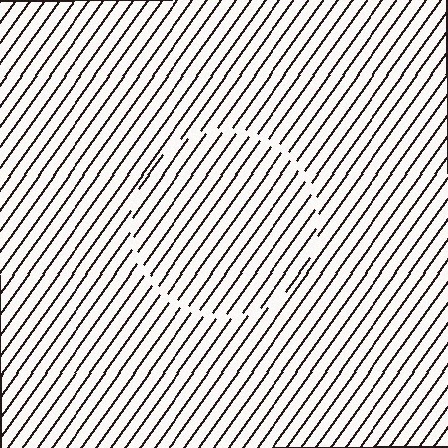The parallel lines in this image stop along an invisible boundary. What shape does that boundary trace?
An illusory circle. The interior of the shape contains the same grating, shifted by half a period — the contour is defined by the phase discontinuity where line-ends from the inner and outer gratings abut.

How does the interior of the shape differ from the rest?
The interior of the shape contains the same grating, shifted by half a period — the contour is defined by the phase discontinuity where line-ends from the inner and outer gratings abut.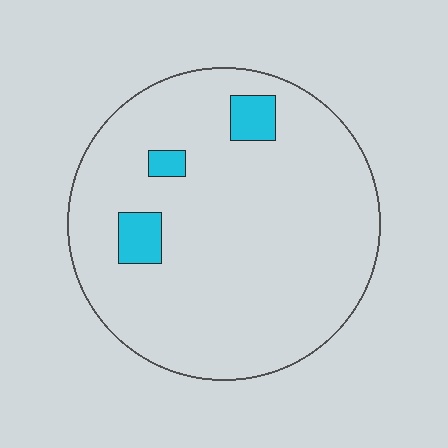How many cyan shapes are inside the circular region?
3.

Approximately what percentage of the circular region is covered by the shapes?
Approximately 5%.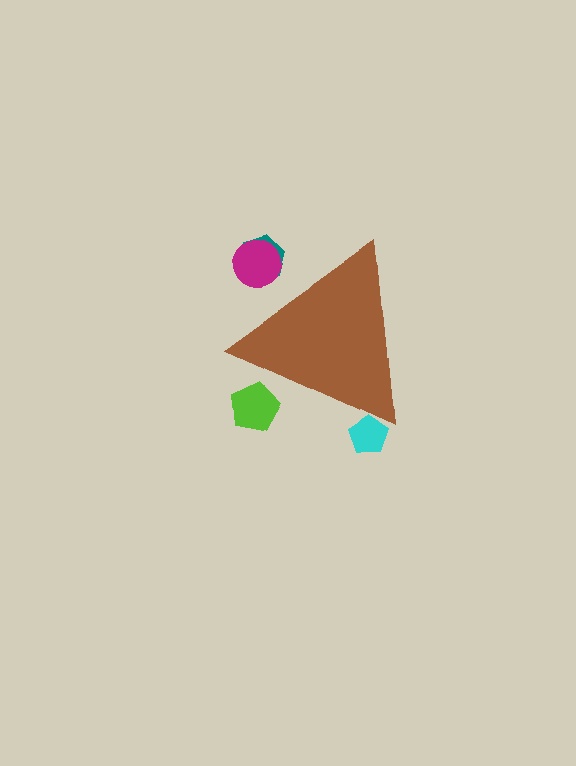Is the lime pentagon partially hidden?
Yes, the lime pentagon is partially hidden behind the brown triangle.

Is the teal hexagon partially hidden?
Yes, the teal hexagon is partially hidden behind the brown triangle.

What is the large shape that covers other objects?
A brown triangle.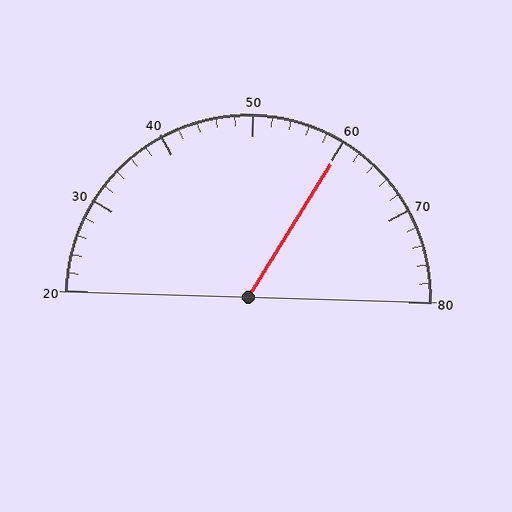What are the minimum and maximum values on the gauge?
The gauge ranges from 20 to 80.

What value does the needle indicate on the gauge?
The needle indicates approximately 60.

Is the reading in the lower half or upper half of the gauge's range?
The reading is in the upper half of the range (20 to 80).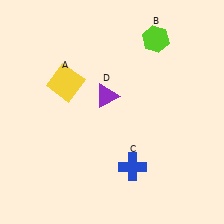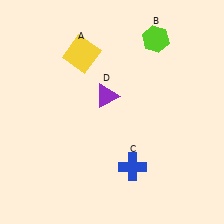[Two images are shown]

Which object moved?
The yellow square (A) moved up.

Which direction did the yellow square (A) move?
The yellow square (A) moved up.